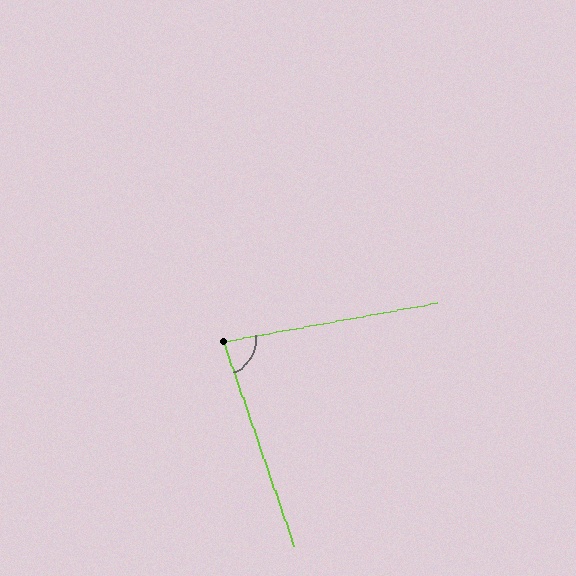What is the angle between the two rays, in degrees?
Approximately 81 degrees.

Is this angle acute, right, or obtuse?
It is acute.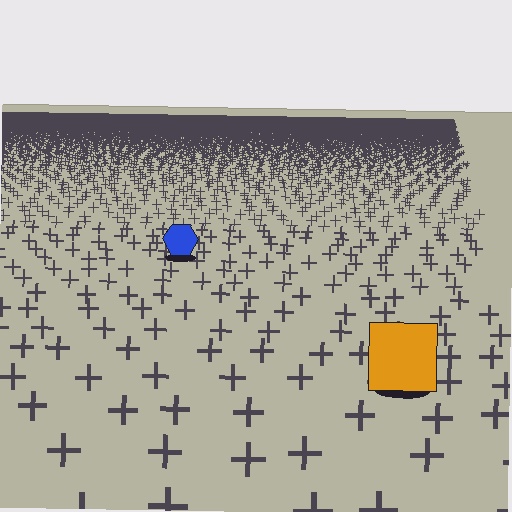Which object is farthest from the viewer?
The blue hexagon is farthest from the viewer. It appears smaller and the ground texture around it is denser.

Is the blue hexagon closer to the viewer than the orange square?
No. The orange square is closer — you can tell from the texture gradient: the ground texture is coarser near it.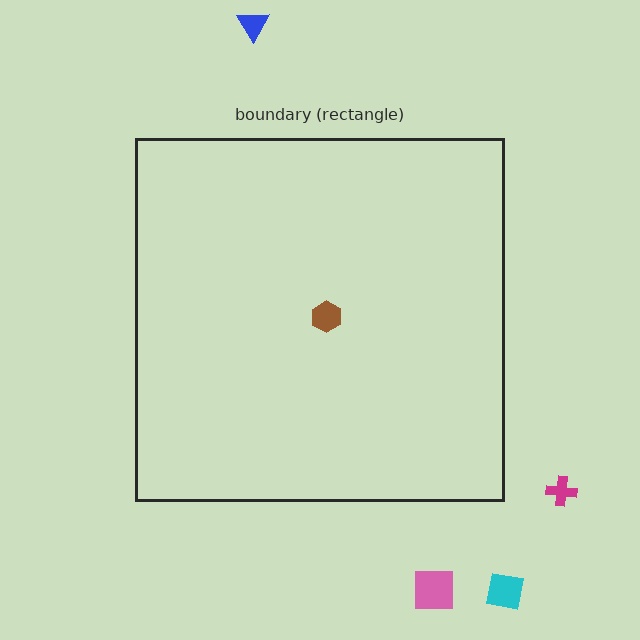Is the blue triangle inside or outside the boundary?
Outside.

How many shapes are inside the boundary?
1 inside, 4 outside.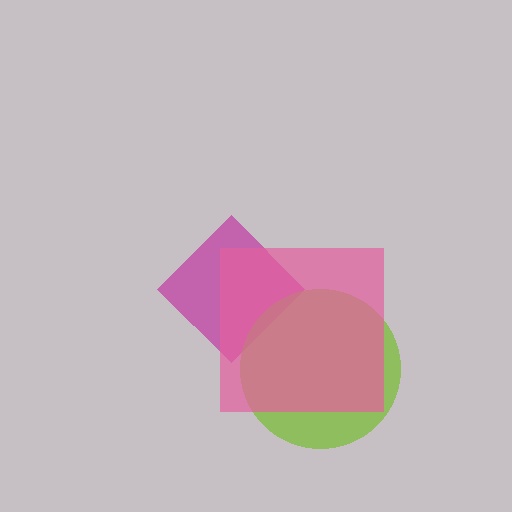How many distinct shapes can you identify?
There are 3 distinct shapes: a magenta diamond, a lime circle, a pink square.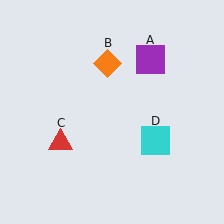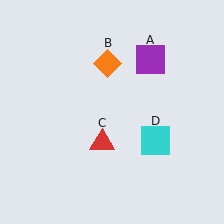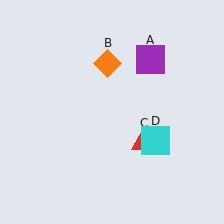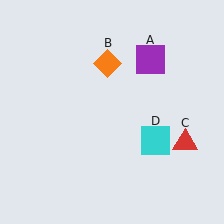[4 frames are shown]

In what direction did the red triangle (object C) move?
The red triangle (object C) moved right.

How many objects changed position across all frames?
1 object changed position: red triangle (object C).